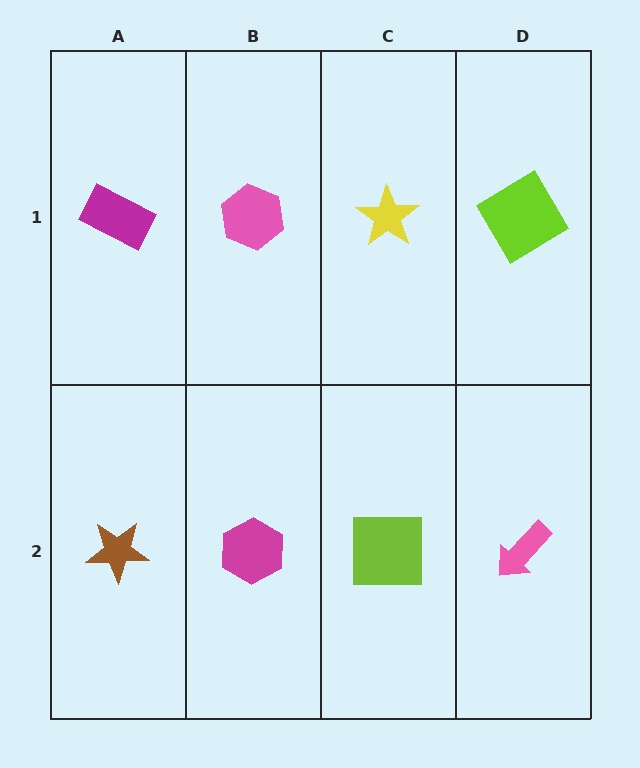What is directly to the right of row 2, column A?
A magenta hexagon.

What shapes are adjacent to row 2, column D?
A lime diamond (row 1, column D), a lime square (row 2, column C).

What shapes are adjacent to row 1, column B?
A magenta hexagon (row 2, column B), a magenta rectangle (row 1, column A), a yellow star (row 1, column C).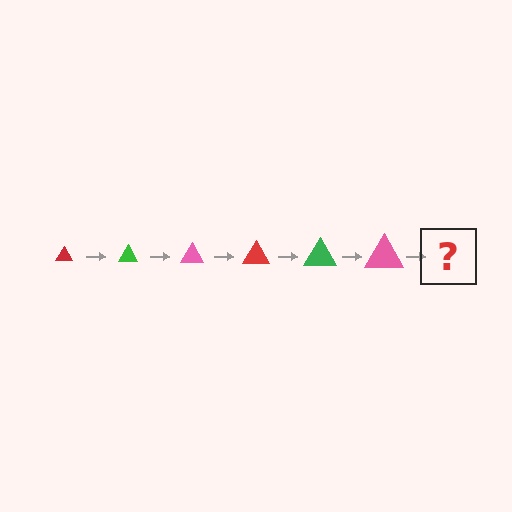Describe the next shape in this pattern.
It should be a red triangle, larger than the previous one.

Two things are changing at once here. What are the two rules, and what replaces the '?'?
The two rules are that the triangle grows larger each step and the color cycles through red, green, and pink. The '?' should be a red triangle, larger than the previous one.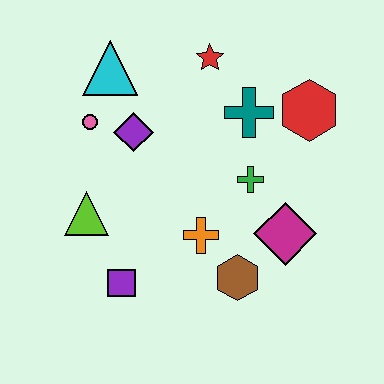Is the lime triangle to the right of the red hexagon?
No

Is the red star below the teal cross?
No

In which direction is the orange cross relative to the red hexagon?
The orange cross is below the red hexagon.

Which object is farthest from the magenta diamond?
The cyan triangle is farthest from the magenta diamond.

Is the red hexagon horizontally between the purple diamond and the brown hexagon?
No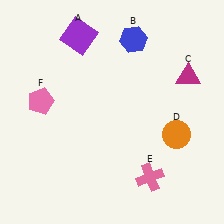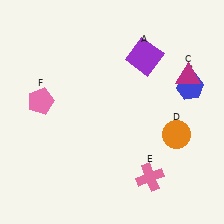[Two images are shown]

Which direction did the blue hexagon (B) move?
The blue hexagon (B) moved right.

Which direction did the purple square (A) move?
The purple square (A) moved right.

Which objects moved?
The objects that moved are: the purple square (A), the blue hexagon (B).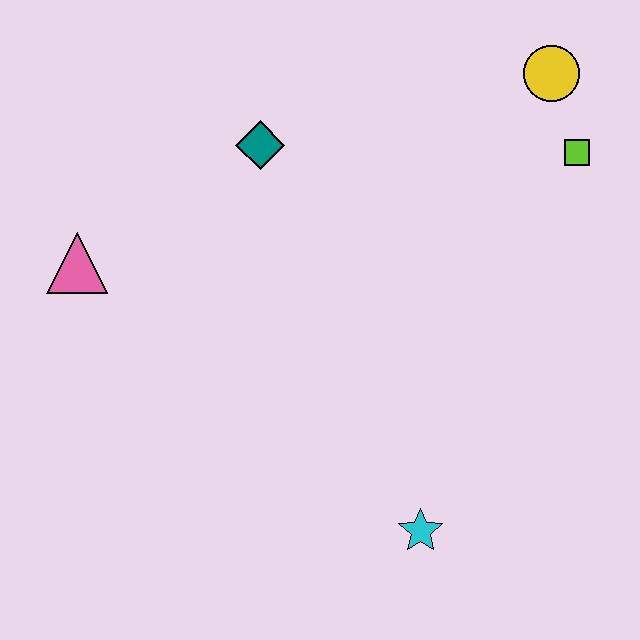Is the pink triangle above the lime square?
No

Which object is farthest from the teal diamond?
The cyan star is farthest from the teal diamond.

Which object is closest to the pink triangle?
The teal diamond is closest to the pink triangle.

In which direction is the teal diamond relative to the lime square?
The teal diamond is to the left of the lime square.